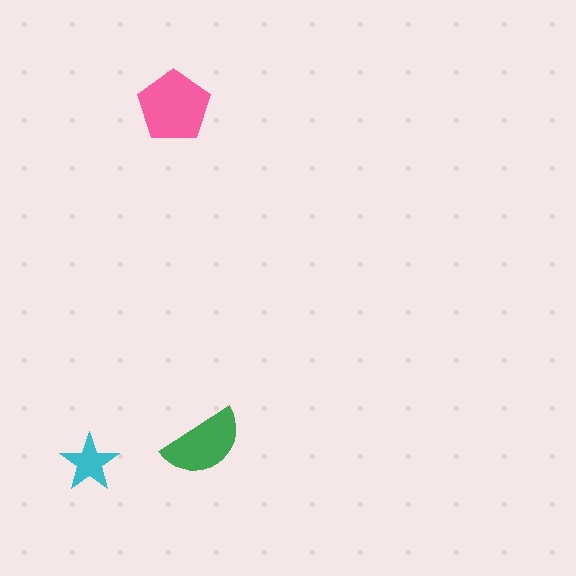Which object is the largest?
The pink pentagon.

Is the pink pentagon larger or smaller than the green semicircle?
Larger.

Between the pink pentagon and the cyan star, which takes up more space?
The pink pentagon.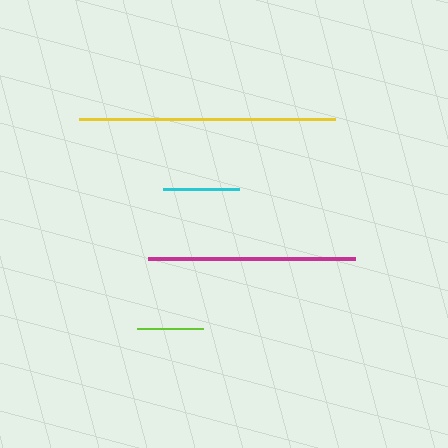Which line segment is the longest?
The yellow line is the longest at approximately 256 pixels.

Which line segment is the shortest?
The lime line is the shortest at approximately 65 pixels.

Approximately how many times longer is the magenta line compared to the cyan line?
The magenta line is approximately 2.7 times the length of the cyan line.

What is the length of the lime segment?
The lime segment is approximately 65 pixels long.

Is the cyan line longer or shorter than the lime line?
The cyan line is longer than the lime line.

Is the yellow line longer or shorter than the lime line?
The yellow line is longer than the lime line.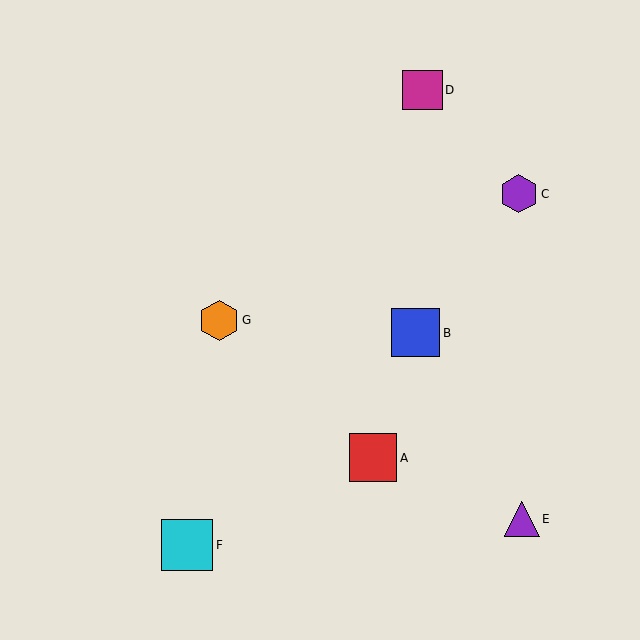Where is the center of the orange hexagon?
The center of the orange hexagon is at (219, 320).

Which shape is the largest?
The cyan square (labeled F) is the largest.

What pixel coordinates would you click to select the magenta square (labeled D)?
Click at (422, 90) to select the magenta square D.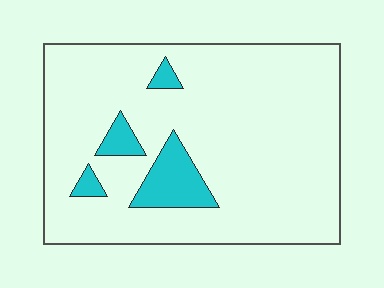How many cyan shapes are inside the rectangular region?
4.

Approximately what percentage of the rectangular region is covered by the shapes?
Approximately 10%.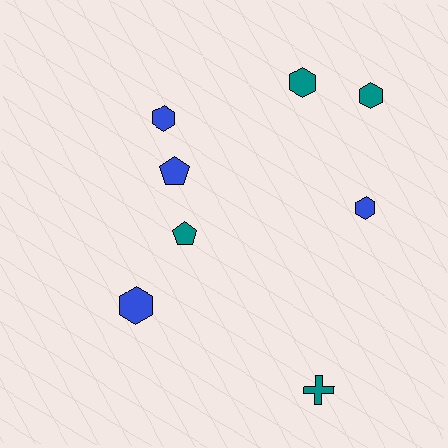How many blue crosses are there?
There are no blue crosses.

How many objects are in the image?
There are 8 objects.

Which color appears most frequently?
Teal, with 4 objects.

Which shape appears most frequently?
Hexagon, with 5 objects.